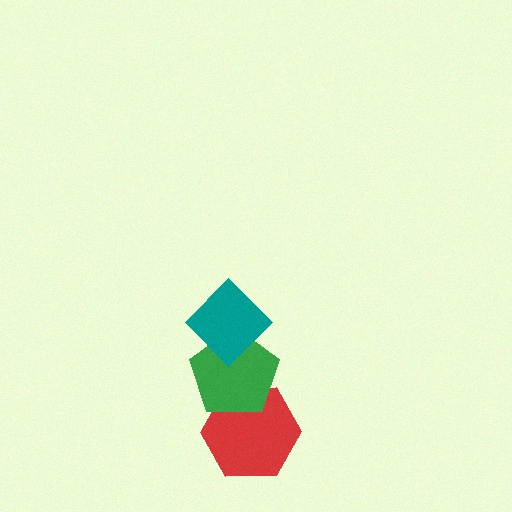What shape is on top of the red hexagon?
The green pentagon is on top of the red hexagon.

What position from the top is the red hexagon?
The red hexagon is 3rd from the top.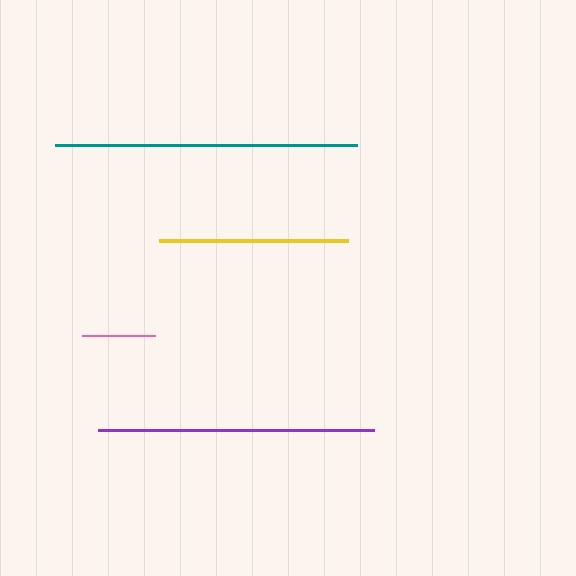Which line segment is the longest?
The teal line is the longest at approximately 301 pixels.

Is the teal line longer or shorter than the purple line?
The teal line is longer than the purple line.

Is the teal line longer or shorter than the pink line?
The teal line is longer than the pink line.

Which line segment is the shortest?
The pink line is the shortest at approximately 72 pixels.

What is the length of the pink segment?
The pink segment is approximately 72 pixels long.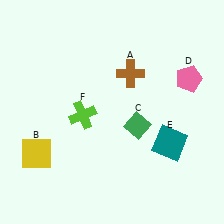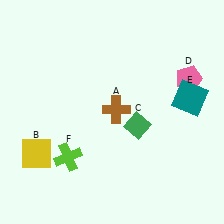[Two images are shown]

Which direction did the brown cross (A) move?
The brown cross (A) moved down.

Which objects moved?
The objects that moved are: the brown cross (A), the teal square (E), the lime cross (F).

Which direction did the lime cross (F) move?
The lime cross (F) moved down.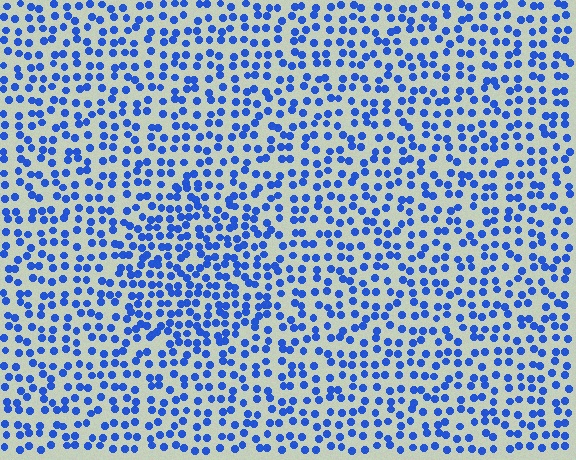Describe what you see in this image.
The image contains small blue elements arranged at two different densities. A circle-shaped region is visible where the elements are more densely packed than the surrounding area.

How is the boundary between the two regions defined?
The boundary is defined by a change in element density (approximately 1.5x ratio). All elements are the same color, size, and shape.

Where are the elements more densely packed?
The elements are more densely packed inside the circle boundary.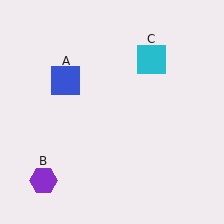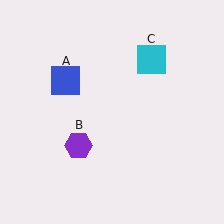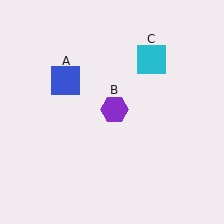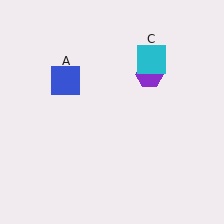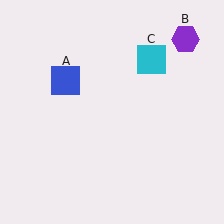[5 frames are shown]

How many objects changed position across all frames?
1 object changed position: purple hexagon (object B).